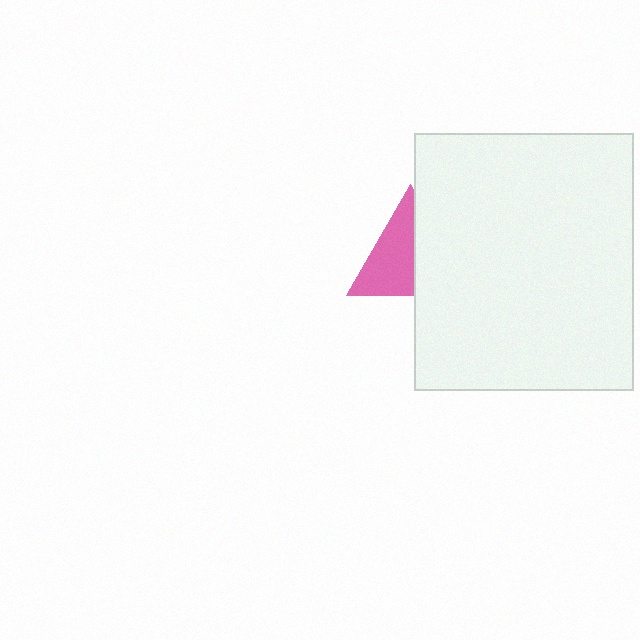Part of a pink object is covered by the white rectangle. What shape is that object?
It is a triangle.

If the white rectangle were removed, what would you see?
You would see the complete pink triangle.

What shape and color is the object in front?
The object in front is a white rectangle.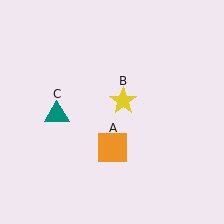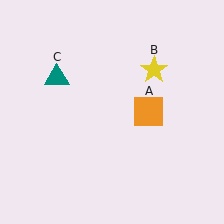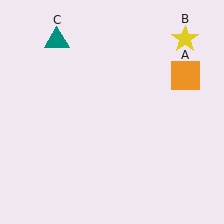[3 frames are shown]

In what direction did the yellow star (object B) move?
The yellow star (object B) moved up and to the right.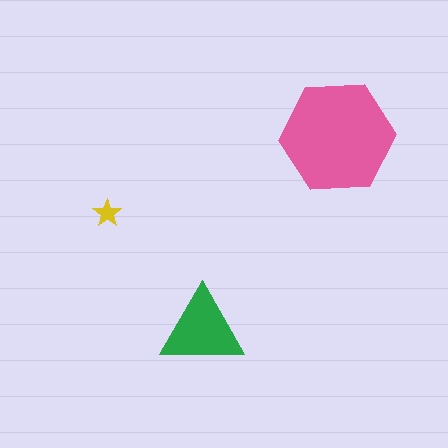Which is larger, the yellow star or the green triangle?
The green triangle.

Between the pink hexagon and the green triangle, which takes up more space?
The pink hexagon.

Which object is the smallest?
The yellow star.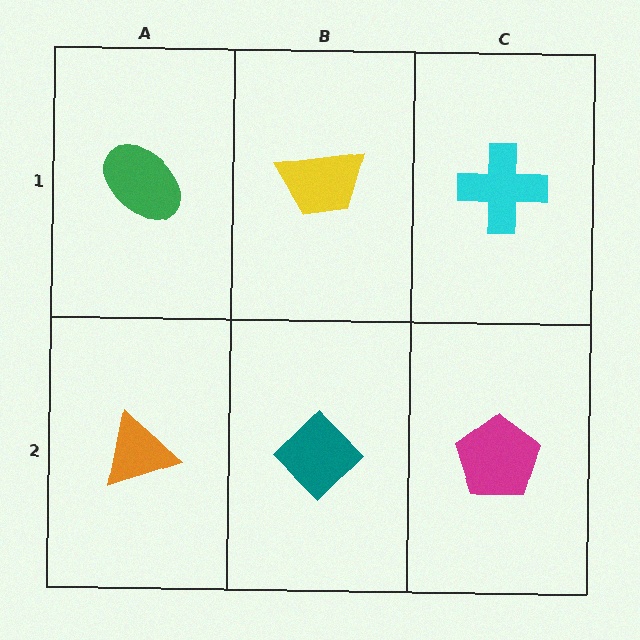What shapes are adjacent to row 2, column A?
A green ellipse (row 1, column A), a teal diamond (row 2, column B).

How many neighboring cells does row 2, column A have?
2.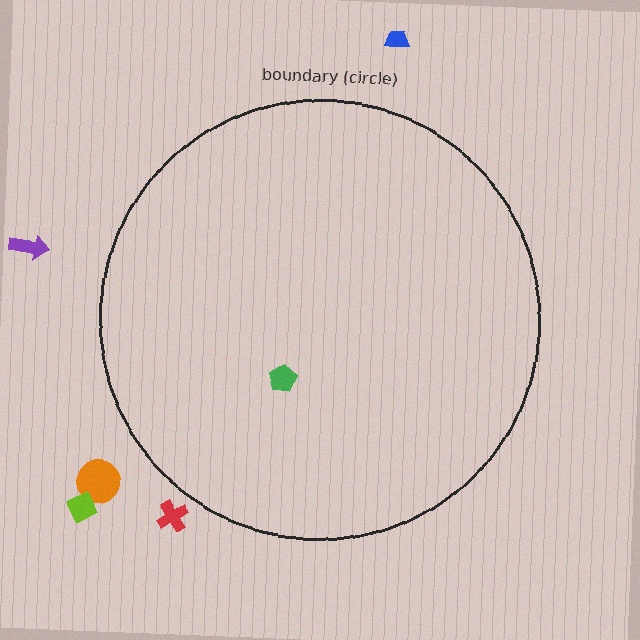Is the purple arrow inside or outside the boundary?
Outside.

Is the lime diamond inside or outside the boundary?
Outside.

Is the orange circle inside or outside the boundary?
Outside.